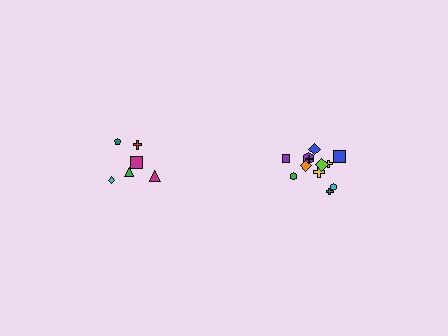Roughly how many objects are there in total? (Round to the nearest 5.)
Roughly 20 objects in total.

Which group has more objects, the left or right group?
The right group.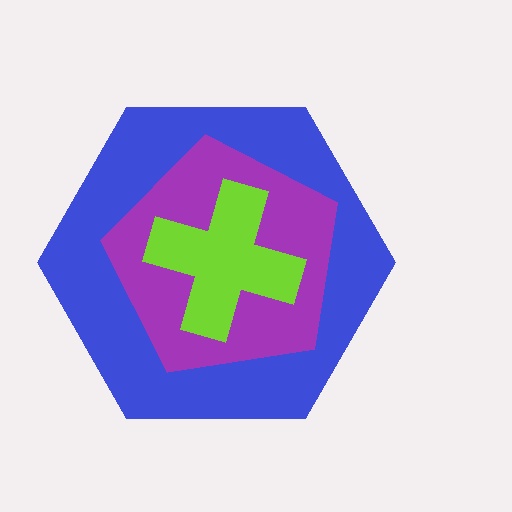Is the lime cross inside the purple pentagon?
Yes.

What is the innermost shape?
The lime cross.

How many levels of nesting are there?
3.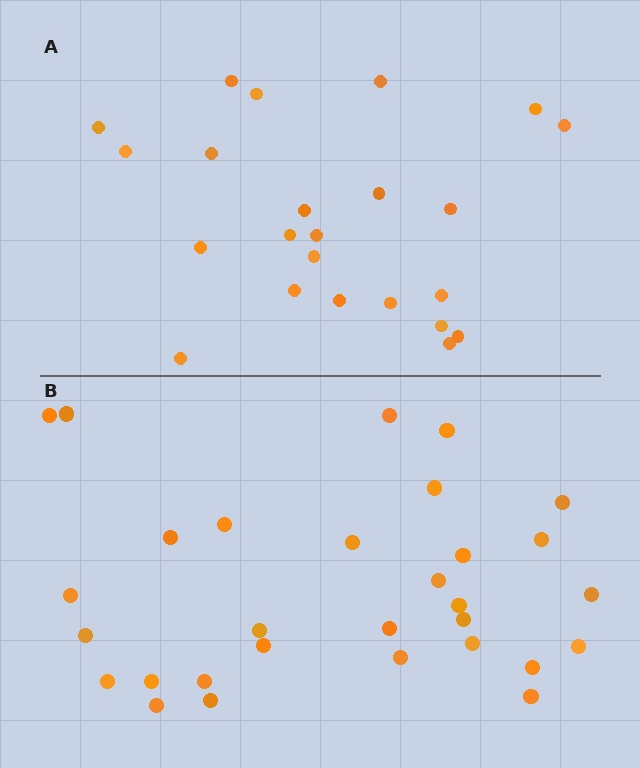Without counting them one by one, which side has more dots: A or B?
Region B (the bottom region) has more dots.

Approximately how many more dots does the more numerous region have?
Region B has roughly 8 or so more dots than region A.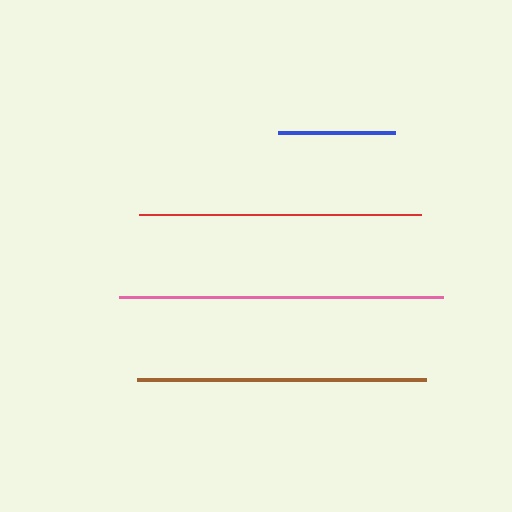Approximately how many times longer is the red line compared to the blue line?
The red line is approximately 2.4 times the length of the blue line.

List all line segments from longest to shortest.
From longest to shortest: pink, brown, red, blue.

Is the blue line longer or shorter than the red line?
The red line is longer than the blue line.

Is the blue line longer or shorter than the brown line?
The brown line is longer than the blue line.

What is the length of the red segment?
The red segment is approximately 281 pixels long.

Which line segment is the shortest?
The blue line is the shortest at approximately 118 pixels.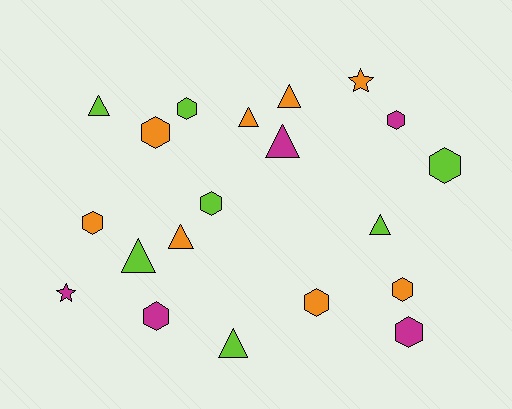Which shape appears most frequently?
Hexagon, with 10 objects.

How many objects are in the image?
There are 20 objects.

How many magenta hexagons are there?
There are 3 magenta hexagons.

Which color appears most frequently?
Orange, with 8 objects.